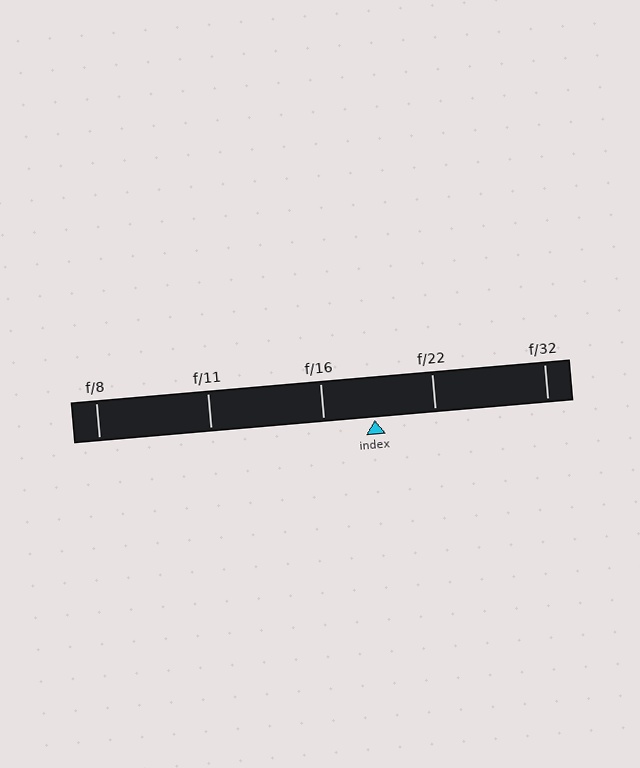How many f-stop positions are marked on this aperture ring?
There are 5 f-stop positions marked.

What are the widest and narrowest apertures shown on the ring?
The widest aperture shown is f/8 and the narrowest is f/32.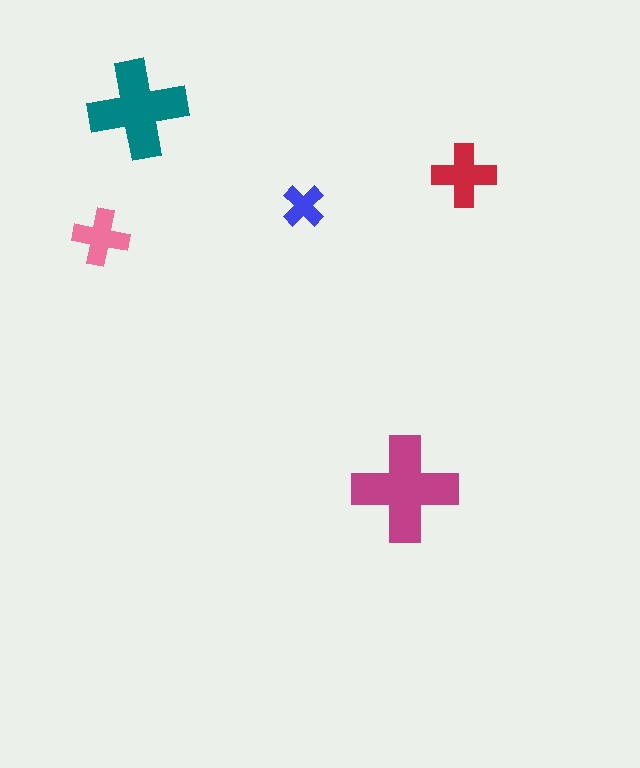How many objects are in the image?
There are 5 objects in the image.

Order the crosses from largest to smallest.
the magenta one, the teal one, the red one, the pink one, the blue one.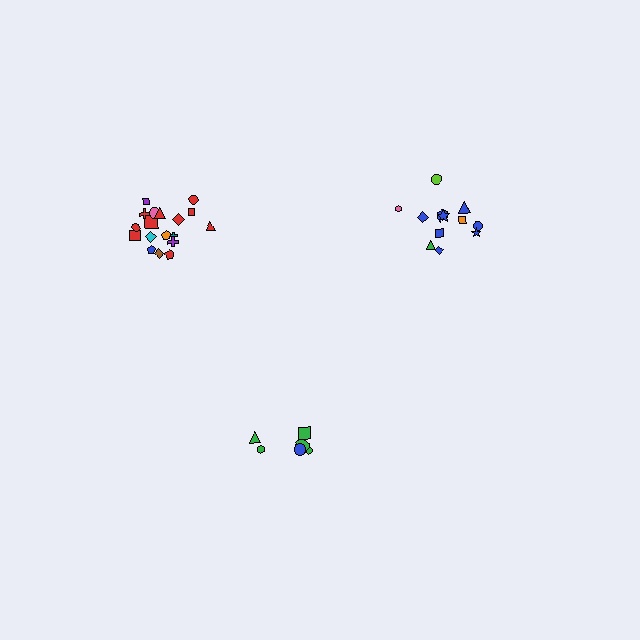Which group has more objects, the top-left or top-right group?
The top-left group.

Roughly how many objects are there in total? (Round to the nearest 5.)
Roughly 35 objects in total.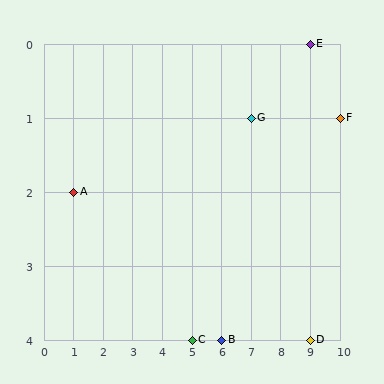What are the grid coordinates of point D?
Point D is at grid coordinates (9, 4).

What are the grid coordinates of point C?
Point C is at grid coordinates (5, 4).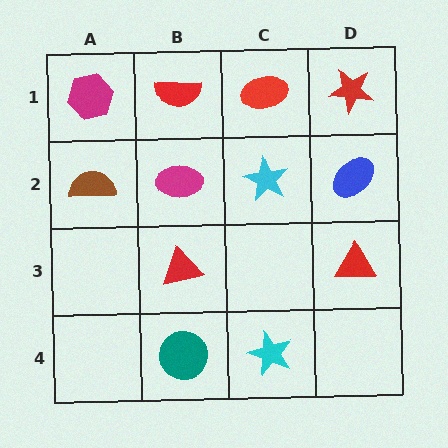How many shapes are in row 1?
4 shapes.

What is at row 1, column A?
A magenta hexagon.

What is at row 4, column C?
A cyan star.